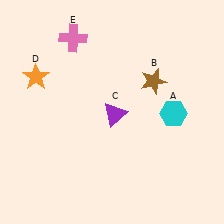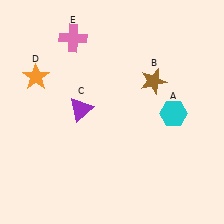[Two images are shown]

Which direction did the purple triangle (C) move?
The purple triangle (C) moved left.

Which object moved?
The purple triangle (C) moved left.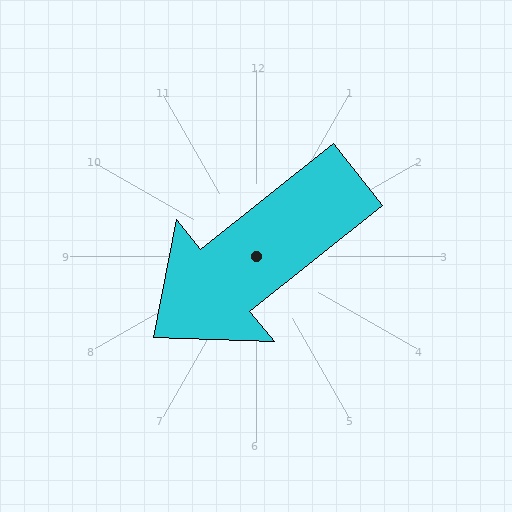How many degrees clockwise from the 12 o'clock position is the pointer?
Approximately 231 degrees.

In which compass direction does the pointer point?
Southwest.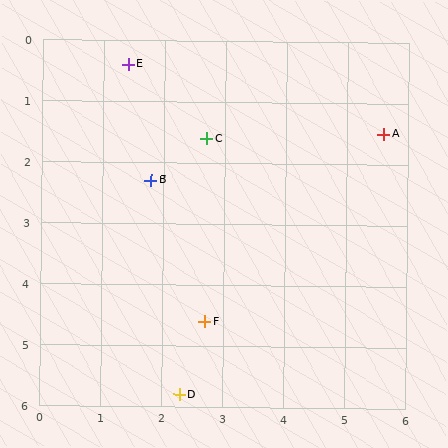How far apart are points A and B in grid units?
Points A and B are about 3.9 grid units apart.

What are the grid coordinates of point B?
Point B is at approximately (1.8, 2.3).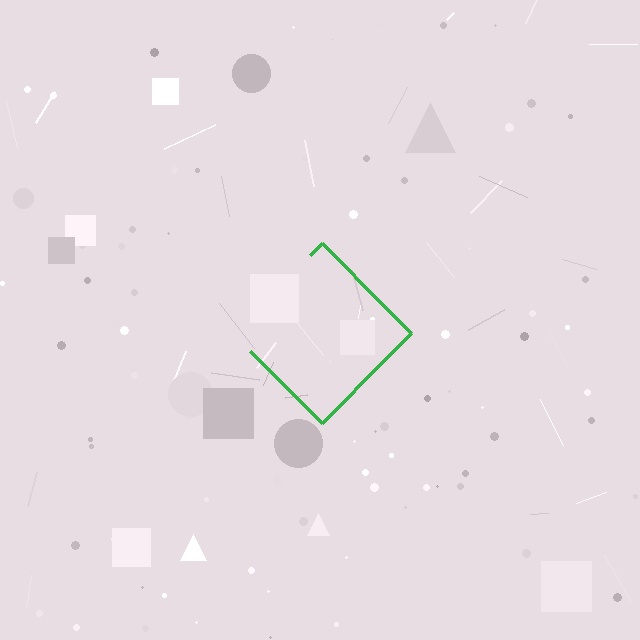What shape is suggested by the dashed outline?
The dashed outline suggests a diamond.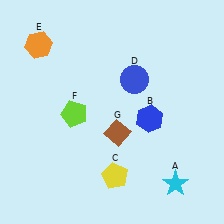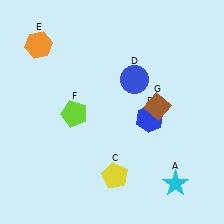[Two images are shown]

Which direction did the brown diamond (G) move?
The brown diamond (G) moved right.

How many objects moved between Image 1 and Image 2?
1 object moved between the two images.